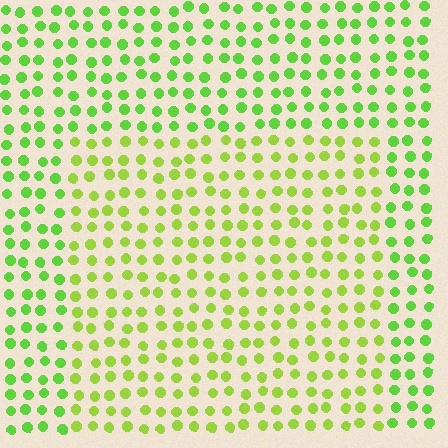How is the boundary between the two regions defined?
The boundary is defined purely by a slight shift in hue (about 23 degrees). Spacing, size, and orientation are identical on both sides.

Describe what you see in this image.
The image is filled with small lime elements in a uniform arrangement. A rectangle-shaped region is visible where the elements are tinted to a slightly different hue, forming a subtle color boundary.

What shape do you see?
I see a rectangle.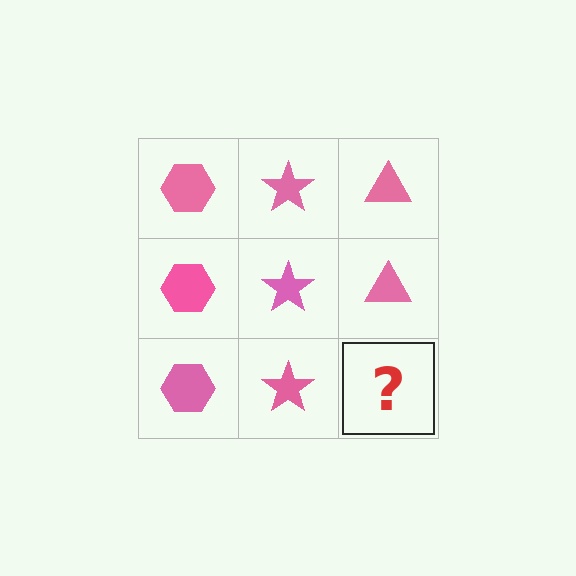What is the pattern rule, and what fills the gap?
The rule is that each column has a consistent shape. The gap should be filled with a pink triangle.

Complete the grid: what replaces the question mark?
The question mark should be replaced with a pink triangle.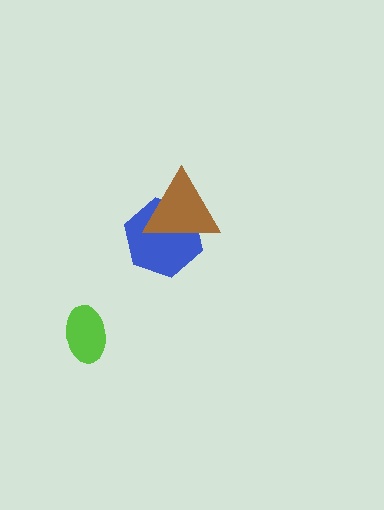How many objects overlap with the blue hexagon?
1 object overlaps with the blue hexagon.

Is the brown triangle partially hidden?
No, no other shape covers it.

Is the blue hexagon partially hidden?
Yes, it is partially covered by another shape.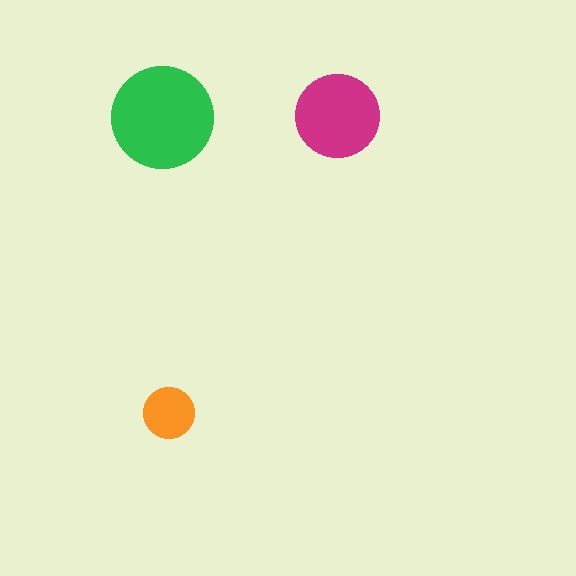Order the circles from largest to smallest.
the green one, the magenta one, the orange one.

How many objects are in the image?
There are 3 objects in the image.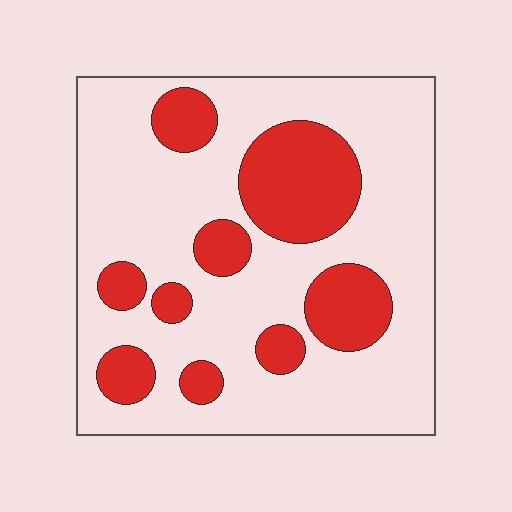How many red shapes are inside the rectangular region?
9.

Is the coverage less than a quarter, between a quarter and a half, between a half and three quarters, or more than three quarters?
Between a quarter and a half.